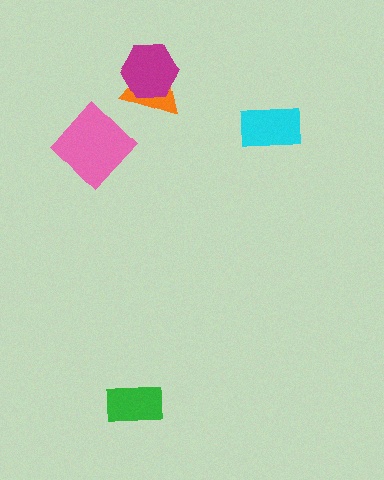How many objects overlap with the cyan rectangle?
0 objects overlap with the cyan rectangle.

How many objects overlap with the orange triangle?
1 object overlaps with the orange triangle.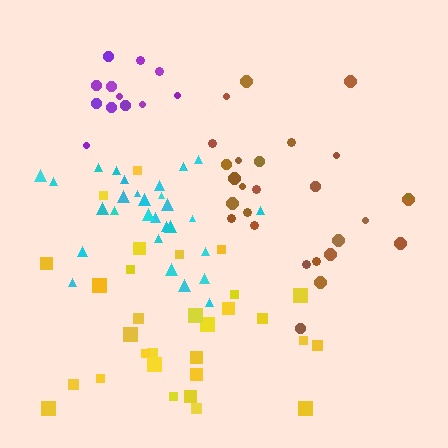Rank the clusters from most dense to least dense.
purple, cyan, yellow, brown.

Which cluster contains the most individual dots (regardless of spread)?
Yellow (30).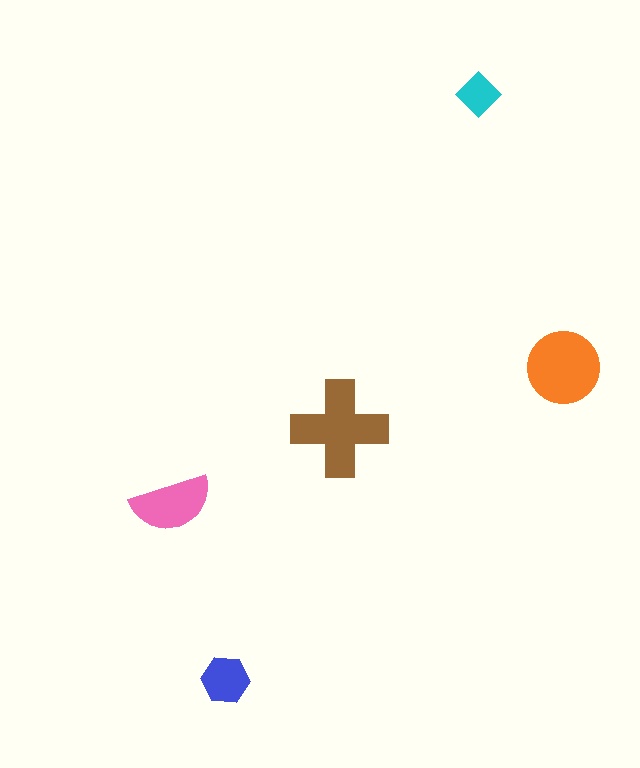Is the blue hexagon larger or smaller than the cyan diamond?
Larger.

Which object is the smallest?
The cyan diamond.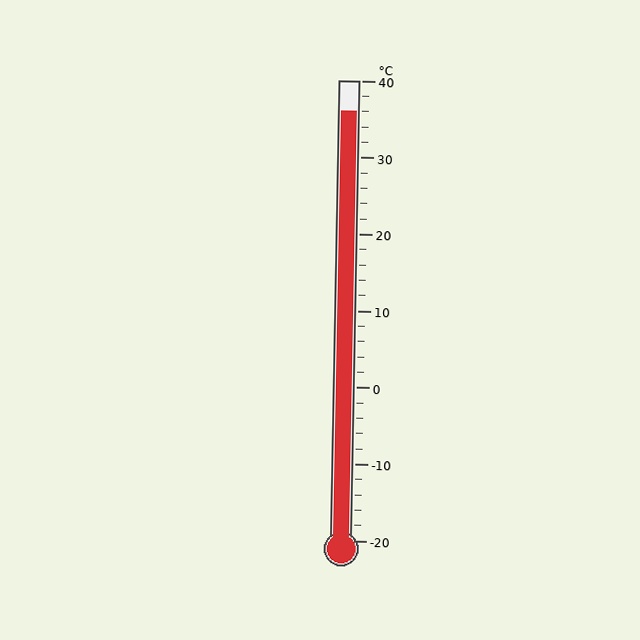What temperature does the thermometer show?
The thermometer shows approximately 36°C.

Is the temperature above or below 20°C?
The temperature is above 20°C.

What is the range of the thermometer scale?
The thermometer scale ranges from -20°C to 40°C.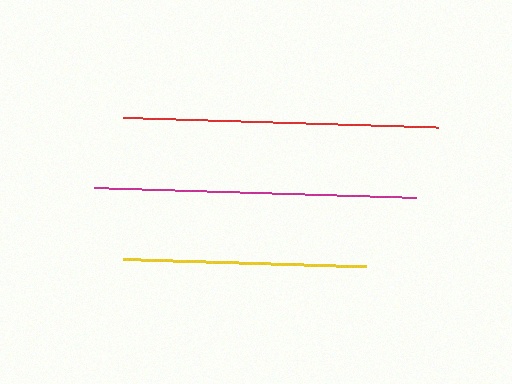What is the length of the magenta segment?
The magenta segment is approximately 323 pixels long.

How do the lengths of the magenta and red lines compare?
The magenta and red lines are approximately the same length.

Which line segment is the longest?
The magenta line is the longest at approximately 323 pixels.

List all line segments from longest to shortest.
From longest to shortest: magenta, red, yellow.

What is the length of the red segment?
The red segment is approximately 315 pixels long.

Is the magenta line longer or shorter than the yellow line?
The magenta line is longer than the yellow line.